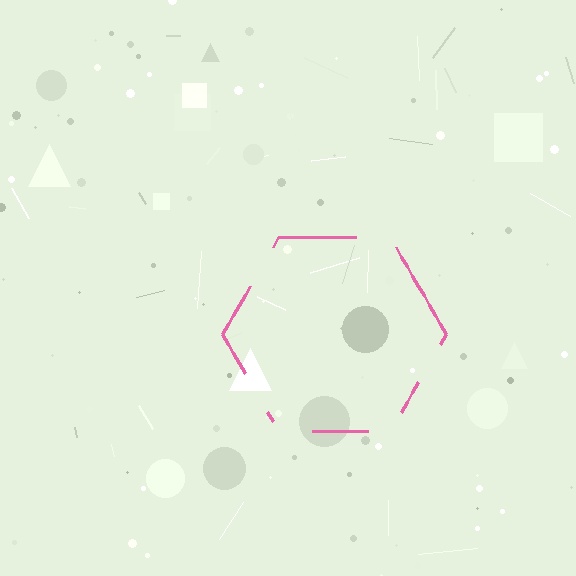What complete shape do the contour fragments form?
The contour fragments form a hexagon.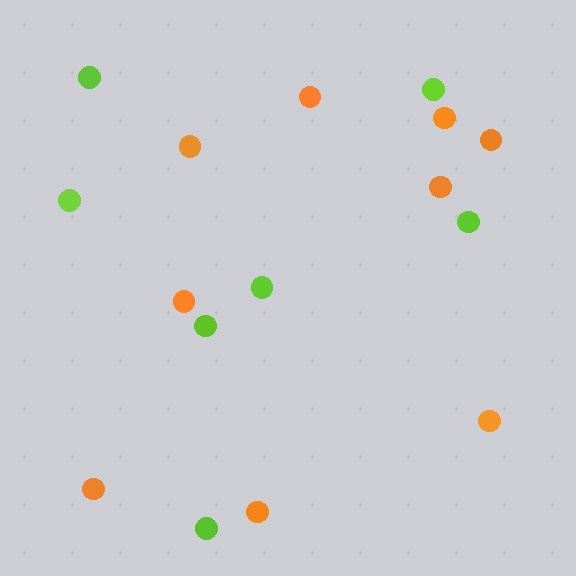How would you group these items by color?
There are 2 groups: one group of orange circles (9) and one group of lime circles (7).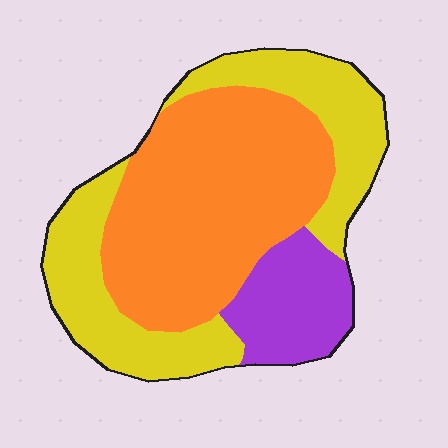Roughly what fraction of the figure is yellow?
Yellow covers around 35% of the figure.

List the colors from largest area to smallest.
From largest to smallest: orange, yellow, purple.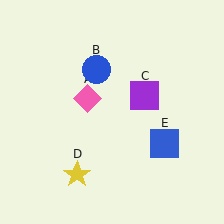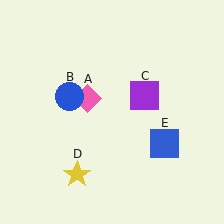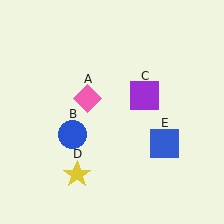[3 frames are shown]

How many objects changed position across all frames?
1 object changed position: blue circle (object B).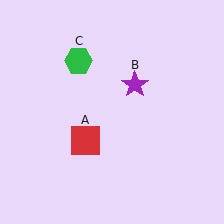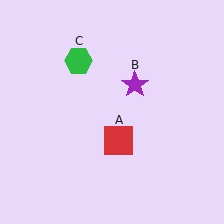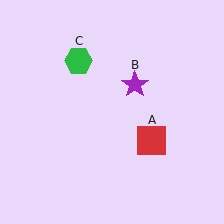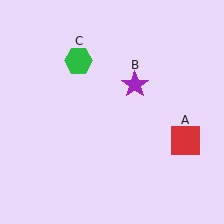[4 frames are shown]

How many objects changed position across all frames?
1 object changed position: red square (object A).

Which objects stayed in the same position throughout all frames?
Purple star (object B) and green hexagon (object C) remained stationary.